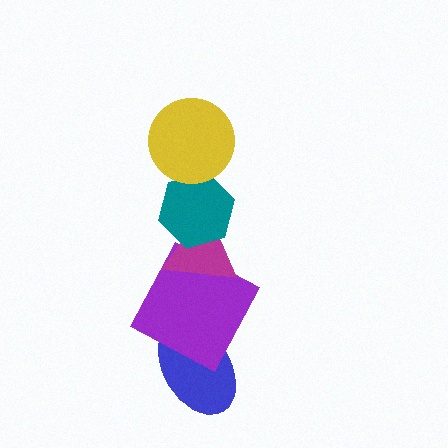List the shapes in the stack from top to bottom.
From top to bottom: the yellow circle, the teal hexagon, the magenta triangle, the purple square, the blue ellipse.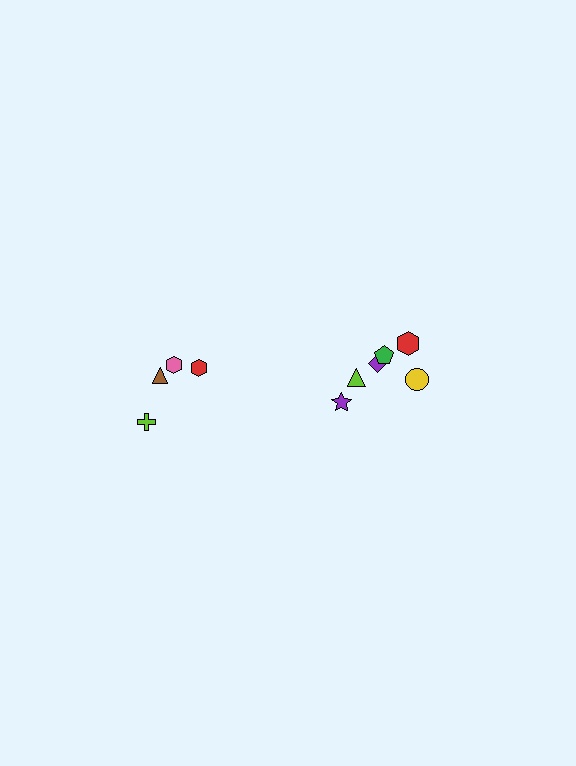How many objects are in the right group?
There are 6 objects.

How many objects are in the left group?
There are 4 objects.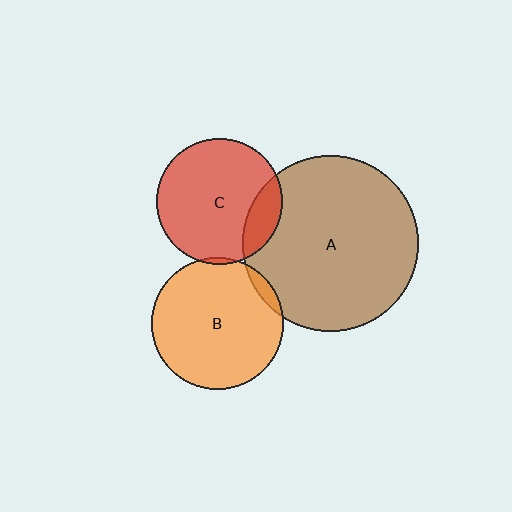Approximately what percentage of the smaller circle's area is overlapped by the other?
Approximately 5%.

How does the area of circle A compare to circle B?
Approximately 1.8 times.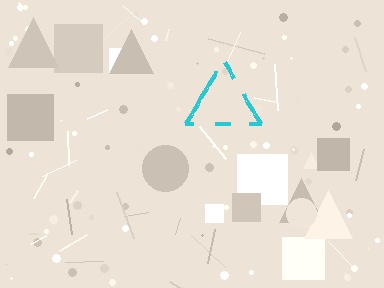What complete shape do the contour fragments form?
The contour fragments form a triangle.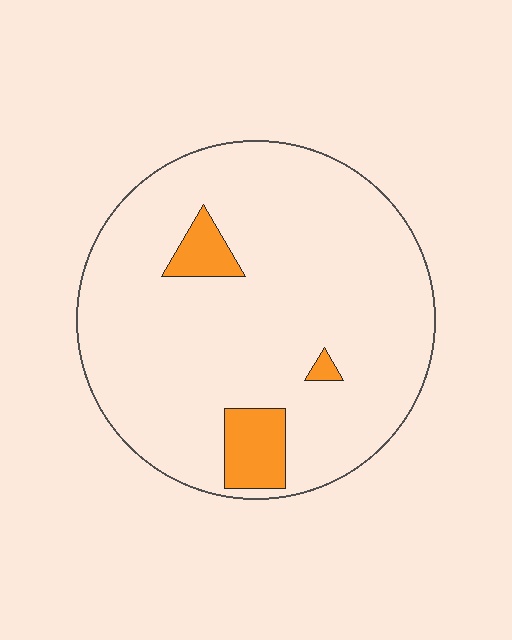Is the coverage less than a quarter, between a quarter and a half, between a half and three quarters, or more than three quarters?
Less than a quarter.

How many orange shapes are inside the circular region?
3.